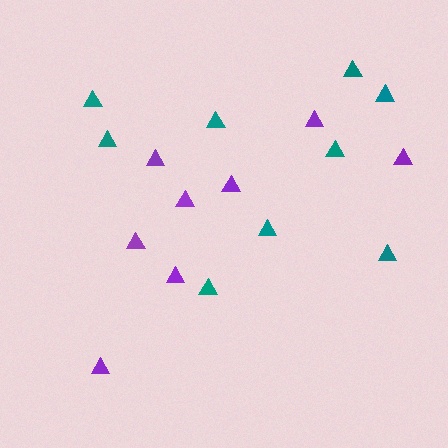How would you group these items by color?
There are 2 groups: one group of purple triangles (8) and one group of teal triangles (9).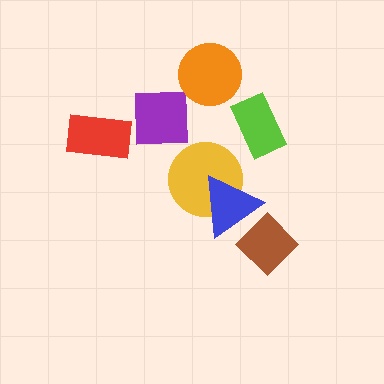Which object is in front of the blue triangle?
The brown diamond is in front of the blue triangle.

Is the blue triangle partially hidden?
Yes, it is partially covered by another shape.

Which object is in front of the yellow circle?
The blue triangle is in front of the yellow circle.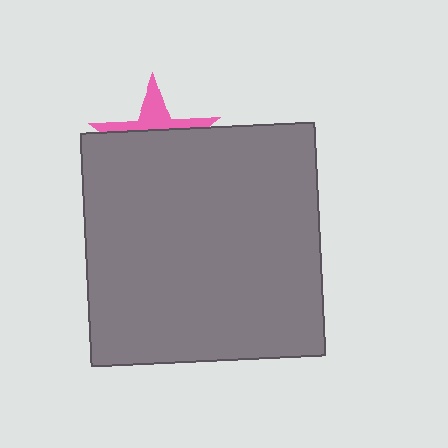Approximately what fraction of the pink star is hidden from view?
Roughly 68% of the pink star is hidden behind the gray square.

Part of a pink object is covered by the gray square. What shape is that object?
It is a star.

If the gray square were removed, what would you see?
You would see the complete pink star.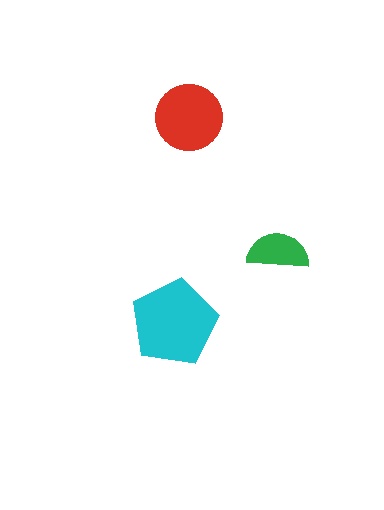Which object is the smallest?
The green semicircle.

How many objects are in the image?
There are 3 objects in the image.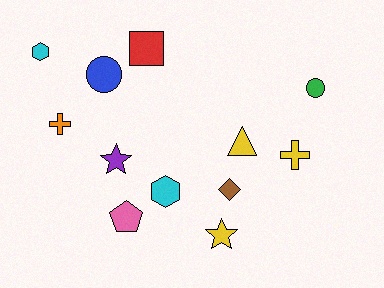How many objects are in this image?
There are 12 objects.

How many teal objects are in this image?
There are no teal objects.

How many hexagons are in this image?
There are 2 hexagons.